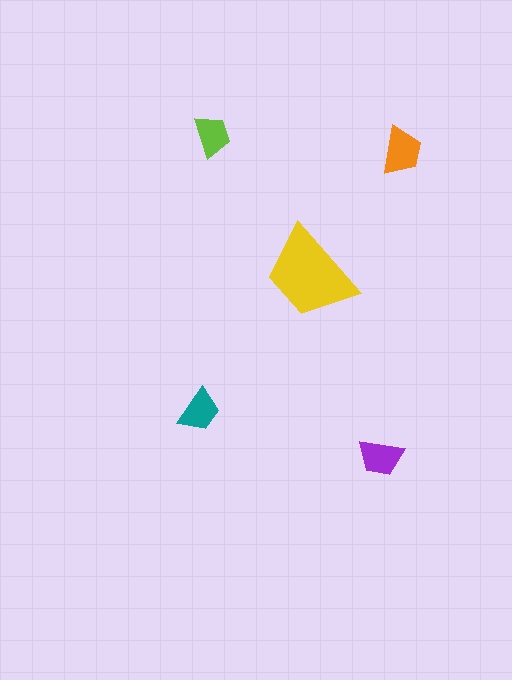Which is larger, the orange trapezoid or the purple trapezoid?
The orange one.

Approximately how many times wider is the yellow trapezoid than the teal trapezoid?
About 2 times wider.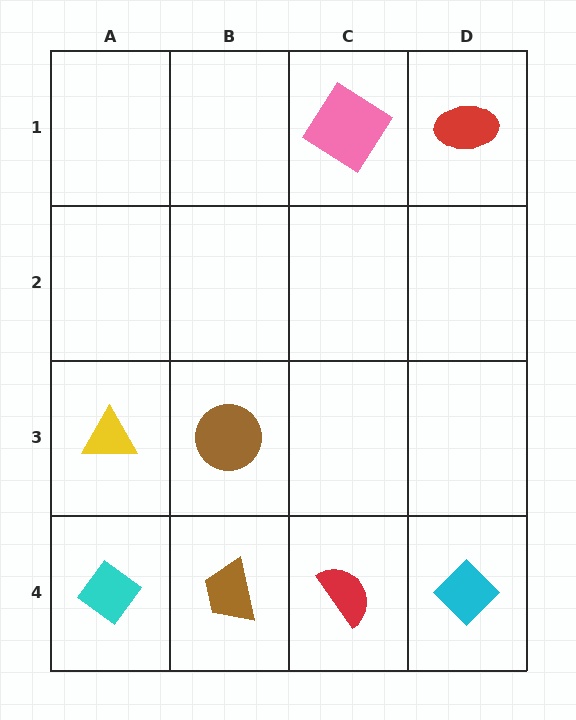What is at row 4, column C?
A red semicircle.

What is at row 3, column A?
A yellow triangle.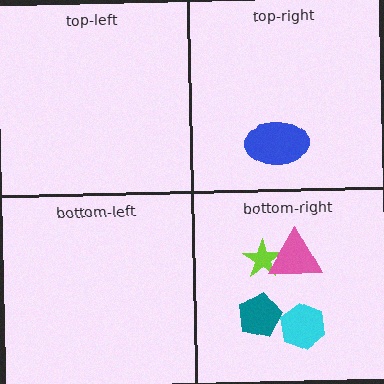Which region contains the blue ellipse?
The top-right region.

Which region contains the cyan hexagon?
The bottom-right region.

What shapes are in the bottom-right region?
The lime star, the teal pentagon, the pink triangle, the cyan hexagon.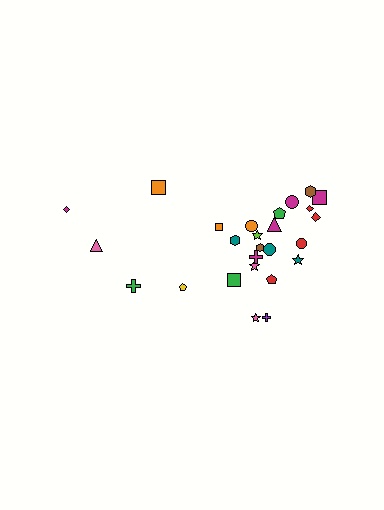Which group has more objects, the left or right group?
The right group.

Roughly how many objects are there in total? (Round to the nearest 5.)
Roughly 25 objects in total.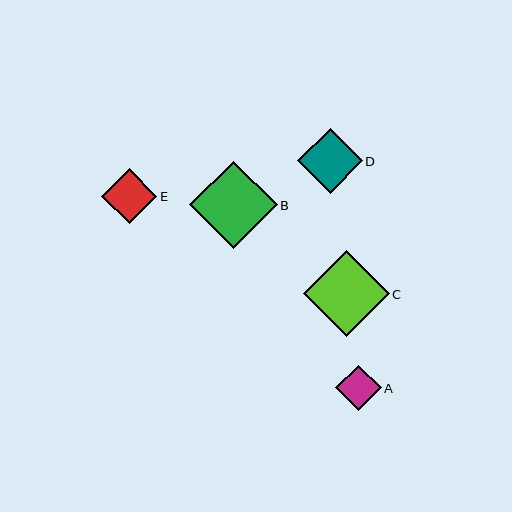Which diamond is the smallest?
Diamond A is the smallest with a size of approximately 46 pixels.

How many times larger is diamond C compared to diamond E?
Diamond C is approximately 1.6 times the size of diamond E.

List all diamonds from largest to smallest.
From largest to smallest: B, C, D, E, A.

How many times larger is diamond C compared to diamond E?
Diamond C is approximately 1.6 times the size of diamond E.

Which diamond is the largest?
Diamond B is the largest with a size of approximately 87 pixels.